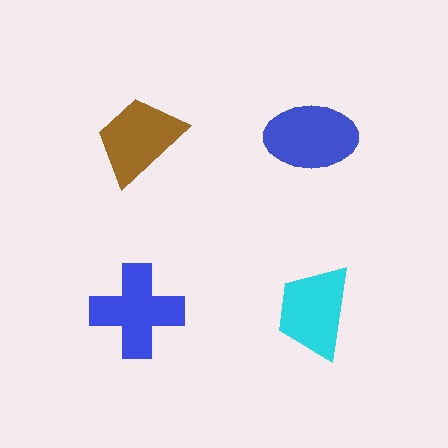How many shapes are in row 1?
2 shapes.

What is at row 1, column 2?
A blue ellipse.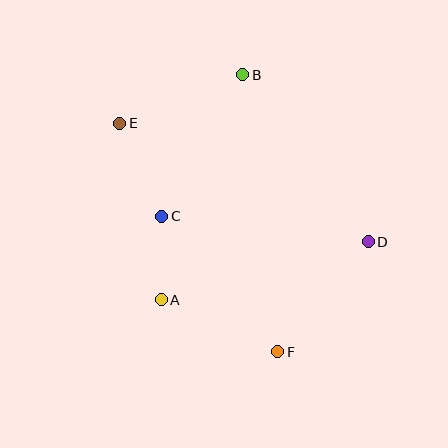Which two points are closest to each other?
Points A and C are closest to each other.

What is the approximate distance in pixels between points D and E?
The distance between D and E is approximately 275 pixels.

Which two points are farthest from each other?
Points B and F are farthest from each other.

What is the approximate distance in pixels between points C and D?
The distance between C and D is approximately 208 pixels.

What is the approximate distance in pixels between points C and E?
The distance between C and E is approximately 102 pixels.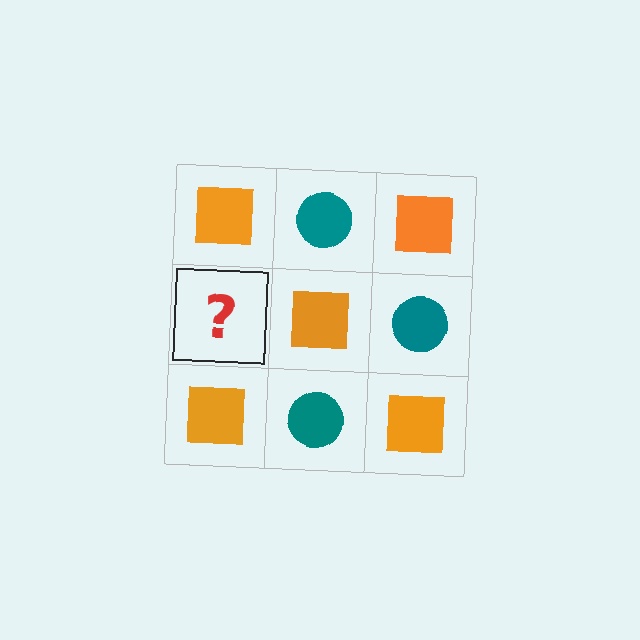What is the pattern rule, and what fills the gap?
The rule is that it alternates orange square and teal circle in a checkerboard pattern. The gap should be filled with a teal circle.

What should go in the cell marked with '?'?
The missing cell should contain a teal circle.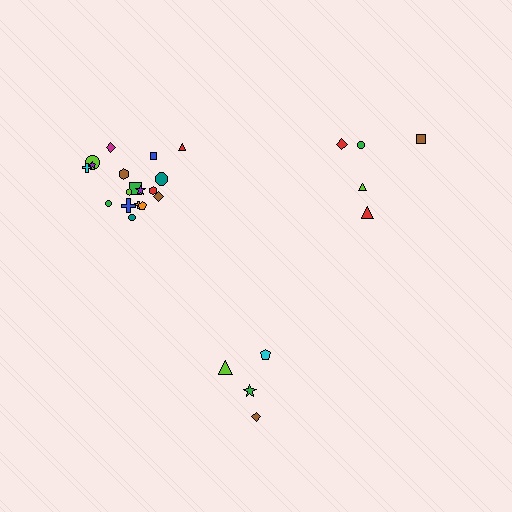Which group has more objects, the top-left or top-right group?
The top-left group.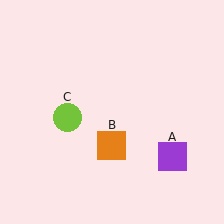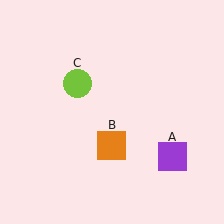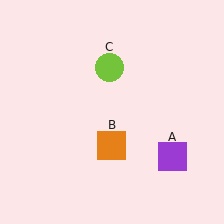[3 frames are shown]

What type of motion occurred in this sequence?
The lime circle (object C) rotated clockwise around the center of the scene.